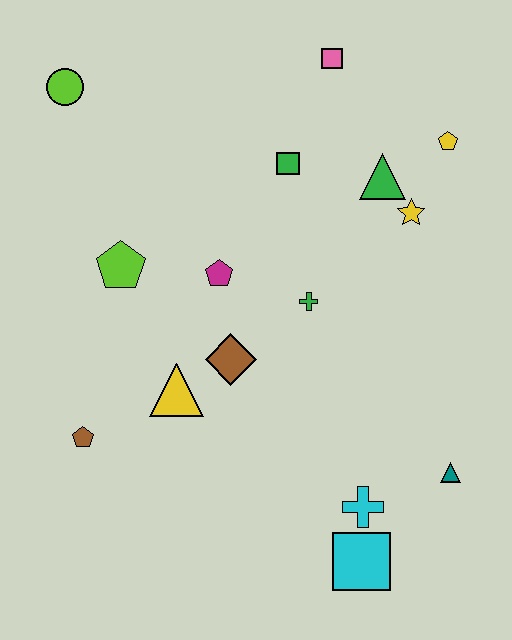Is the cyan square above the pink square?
No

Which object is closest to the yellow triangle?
The brown diamond is closest to the yellow triangle.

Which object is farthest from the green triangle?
The brown pentagon is farthest from the green triangle.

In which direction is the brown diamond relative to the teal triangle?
The brown diamond is to the left of the teal triangle.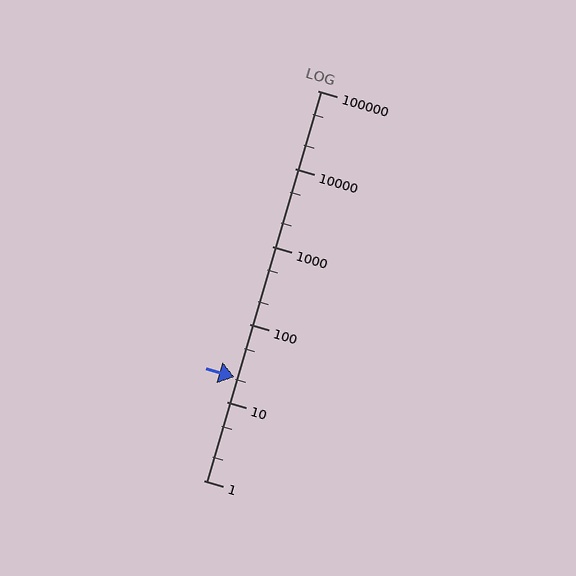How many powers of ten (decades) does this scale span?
The scale spans 5 decades, from 1 to 100000.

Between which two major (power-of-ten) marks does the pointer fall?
The pointer is between 10 and 100.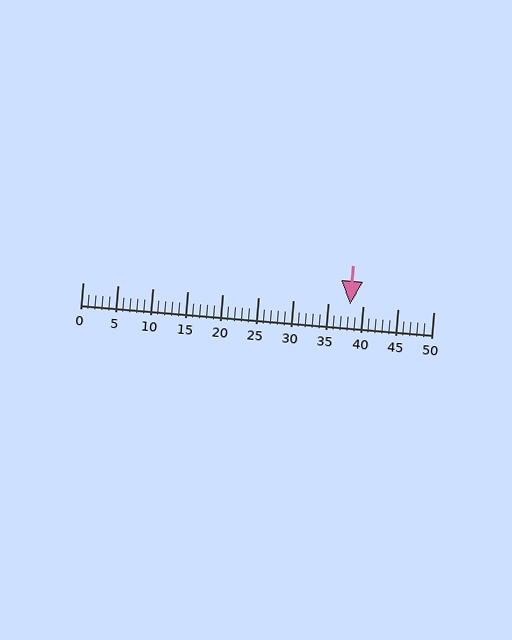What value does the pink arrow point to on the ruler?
The pink arrow points to approximately 38.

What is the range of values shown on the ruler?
The ruler shows values from 0 to 50.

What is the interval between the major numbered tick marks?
The major tick marks are spaced 5 units apart.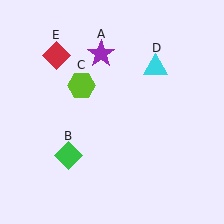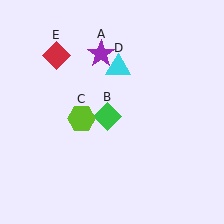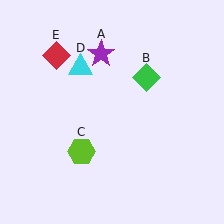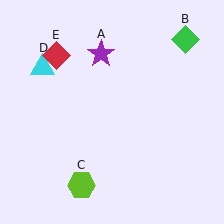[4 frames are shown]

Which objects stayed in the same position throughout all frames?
Purple star (object A) and red diamond (object E) remained stationary.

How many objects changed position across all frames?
3 objects changed position: green diamond (object B), lime hexagon (object C), cyan triangle (object D).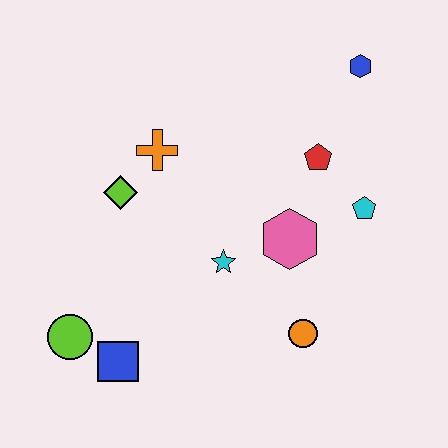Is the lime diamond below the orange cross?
Yes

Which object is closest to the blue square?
The lime circle is closest to the blue square.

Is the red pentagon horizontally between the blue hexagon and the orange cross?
Yes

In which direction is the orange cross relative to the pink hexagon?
The orange cross is to the left of the pink hexagon.